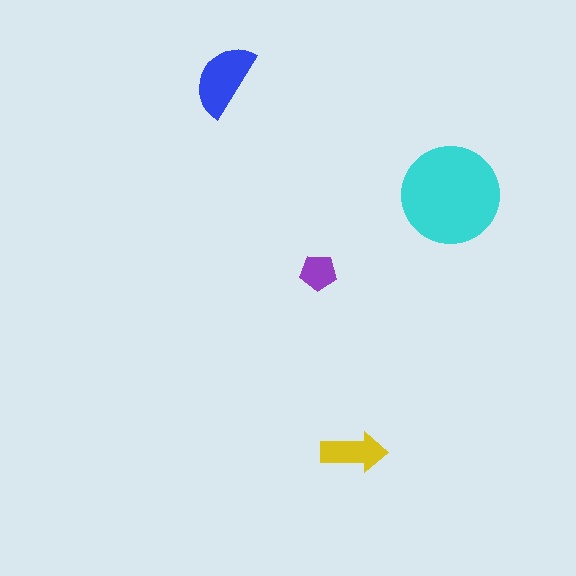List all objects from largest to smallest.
The cyan circle, the blue semicircle, the yellow arrow, the purple pentagon.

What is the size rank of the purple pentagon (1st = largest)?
4th.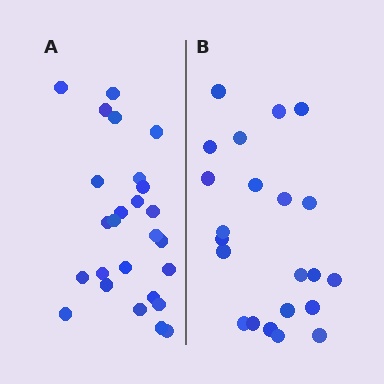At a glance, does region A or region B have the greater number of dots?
Region A (the left region) has more dots.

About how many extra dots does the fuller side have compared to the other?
Region A has about 4 more dots than region B.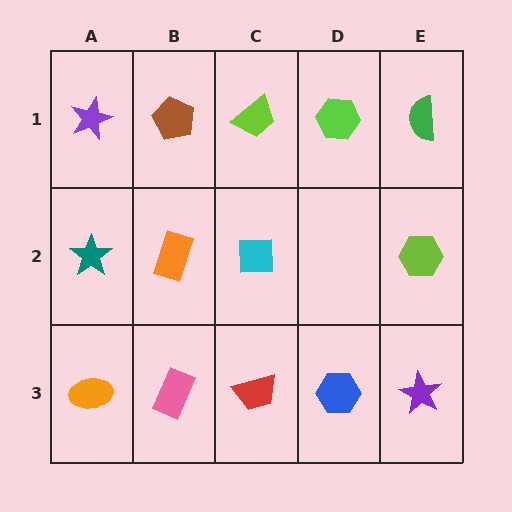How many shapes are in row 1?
5 shapes.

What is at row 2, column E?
A lime hexagon.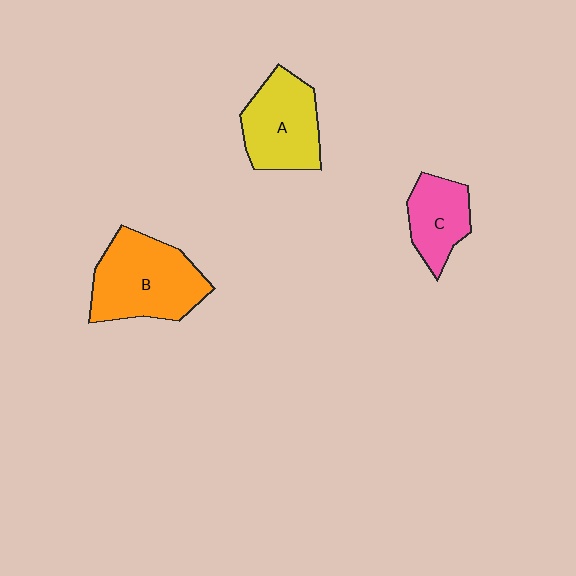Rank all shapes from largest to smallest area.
From largest to smallest: B (orange), A (yellow), C (pink).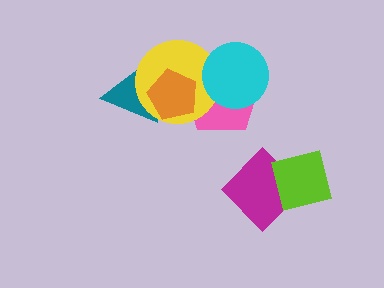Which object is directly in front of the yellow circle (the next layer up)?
The cyan circle is directly in front of the yellow circle.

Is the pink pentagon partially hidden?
Yes, it is partially covered by another shape.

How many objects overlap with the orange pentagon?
3 objects overlap with the orange pentagon.